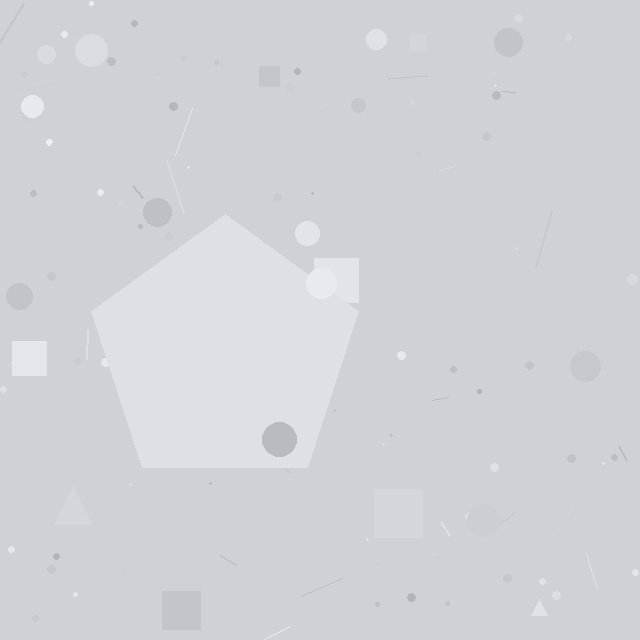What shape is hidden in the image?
A pentagon is hidden in the image.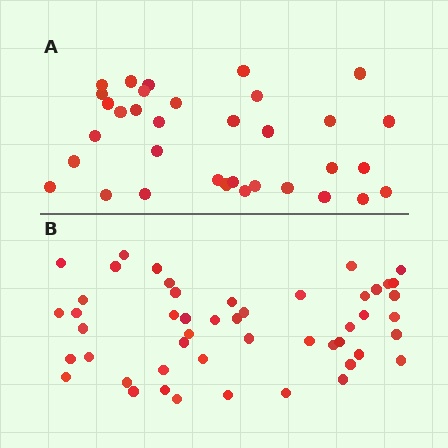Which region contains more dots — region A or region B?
Region B (the bottom region) has more dots.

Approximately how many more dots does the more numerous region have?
Region B has approximately 15 more dots than region A.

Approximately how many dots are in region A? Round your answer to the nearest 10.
About 30 dots. (The exact count is 34, which rounds to 30.)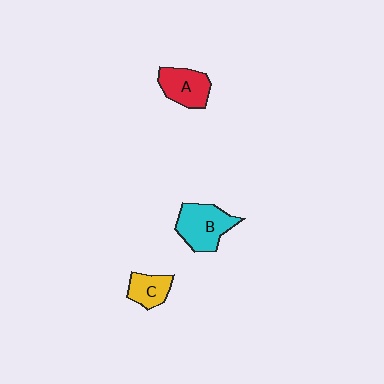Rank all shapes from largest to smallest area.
From largest to smallest: B (cyan), A (red), C (yellow).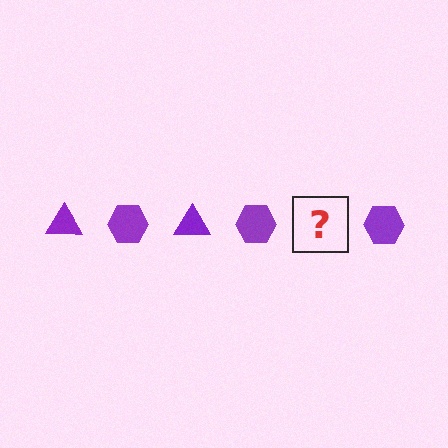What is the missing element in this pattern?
The missing element is a purple triangle.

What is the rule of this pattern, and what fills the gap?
The rule is that the pattern cycles through triangle, hexagon shapes in purple. The gap should be filled with a purple triangle.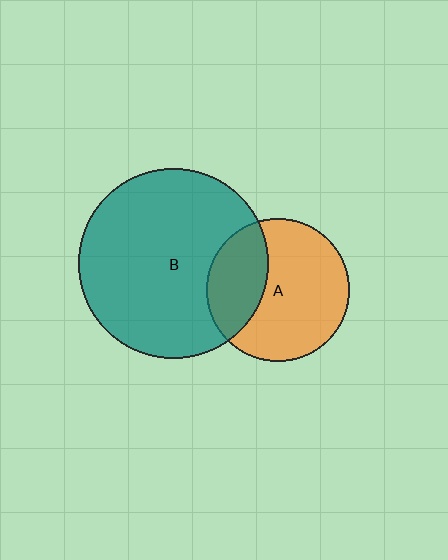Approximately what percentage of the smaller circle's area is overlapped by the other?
Approximately 30%.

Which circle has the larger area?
Circle B (teal).